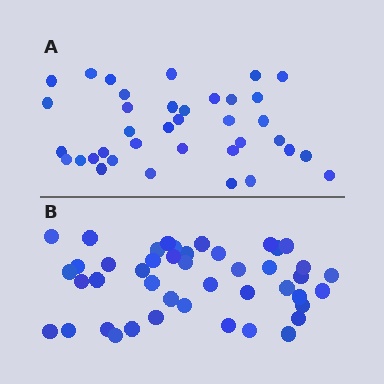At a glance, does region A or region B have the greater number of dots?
Region B (the bottom region) has more dots.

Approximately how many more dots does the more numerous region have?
Region B has roughly 8 or so more dots than region A.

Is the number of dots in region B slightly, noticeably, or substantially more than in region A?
Region B has only slightly more — the two regions are fairly close. The ratio is roughly 1.2 to 1.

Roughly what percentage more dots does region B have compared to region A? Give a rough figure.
About 20% more.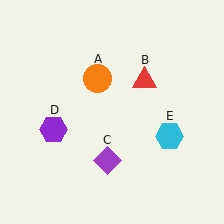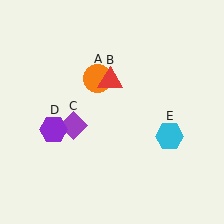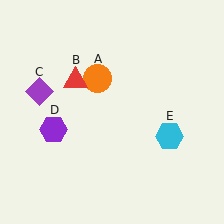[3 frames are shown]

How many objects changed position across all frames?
2 objects changed position: red triangle (object B), purple diamond (object C).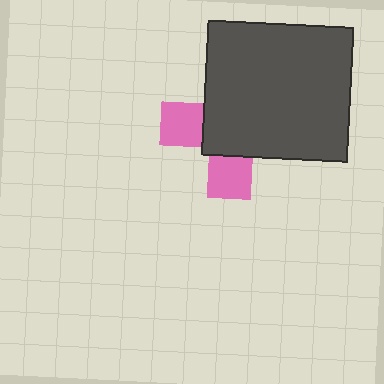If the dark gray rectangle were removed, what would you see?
You would see the complete pink cross.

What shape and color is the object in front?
The object in front is a dark gray rectangle.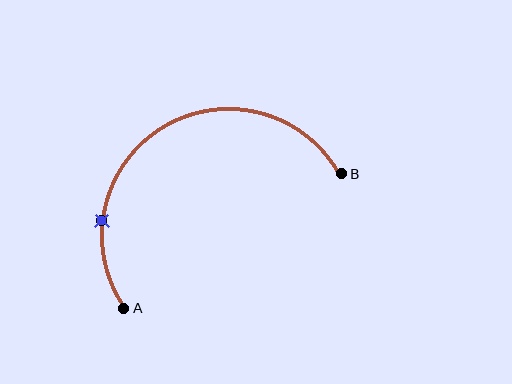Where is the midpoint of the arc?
The arc midpoint is the point on the curve farthest from the straight line joining A and B. It sits above that line.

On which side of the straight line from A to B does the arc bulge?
The arc bulges above the straight line connecting A and B.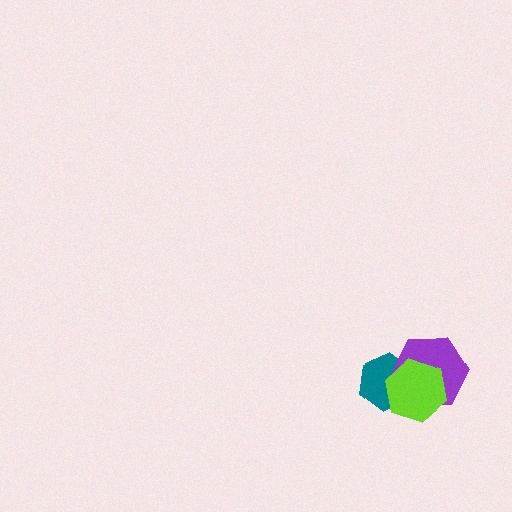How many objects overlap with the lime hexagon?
2 objects overlap with the lime hexagon.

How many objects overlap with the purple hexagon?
2 objects overlap with the purple hexagon.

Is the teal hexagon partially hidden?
Yes, it is partially covered by another shape.